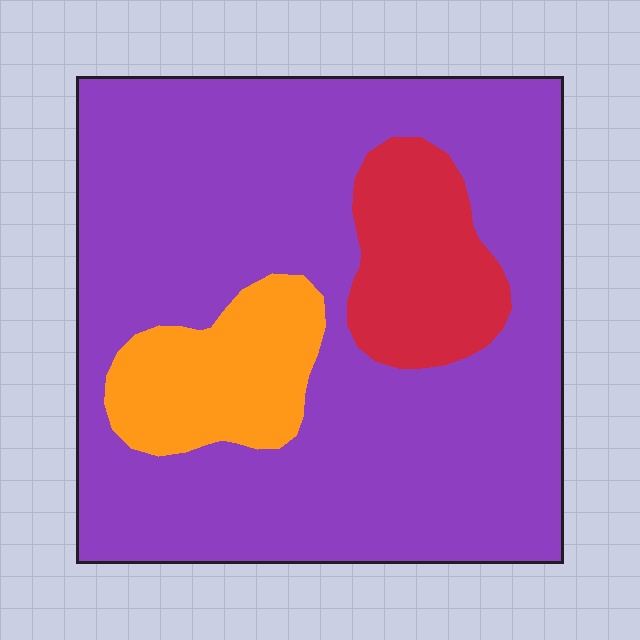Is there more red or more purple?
Purple.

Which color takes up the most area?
Purple, at roughly 75%.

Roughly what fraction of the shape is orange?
Orange takes up about one eighth (1/8) of the shape.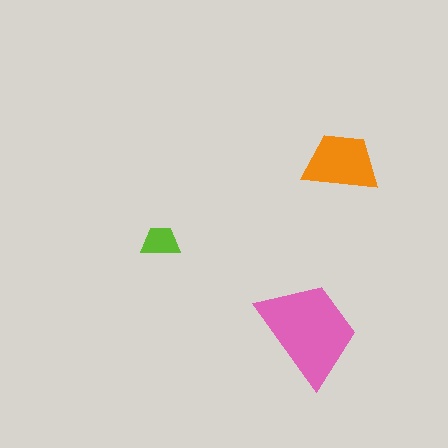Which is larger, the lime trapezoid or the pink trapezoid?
The pink one.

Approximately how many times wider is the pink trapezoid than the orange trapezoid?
About 1.5 times wider.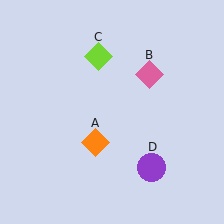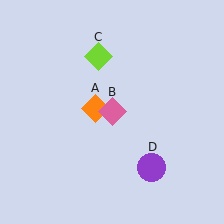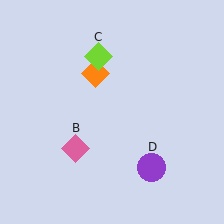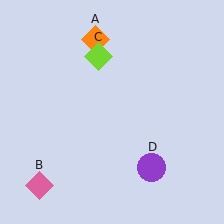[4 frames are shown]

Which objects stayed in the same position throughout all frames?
Lime diamond (object C) and purple circle (object D) remained stationary.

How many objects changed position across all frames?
2 objects changed position: orange diamond (object A), pink diamond (object B).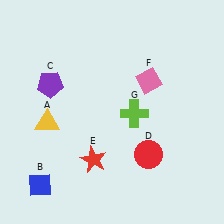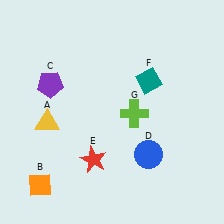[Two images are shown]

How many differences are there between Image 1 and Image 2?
There are 3 differences between the two images.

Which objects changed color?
B changed from blue to orange. D changed from red to blue. F changed from pink to teal.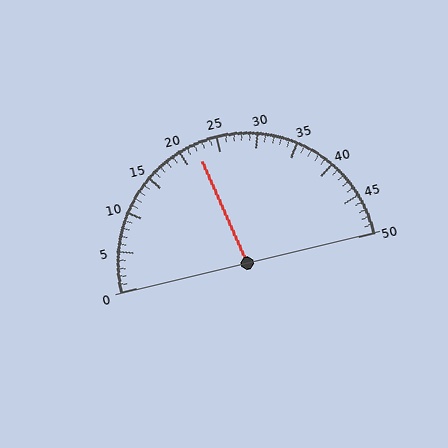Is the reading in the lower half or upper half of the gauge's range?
The reading is in the lower half of the range (0 to 50).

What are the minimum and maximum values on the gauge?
The gauge ranges from 0 to 50.